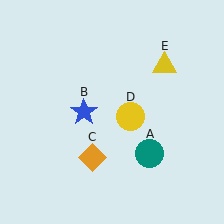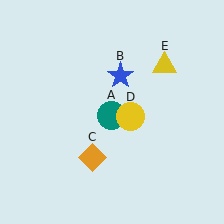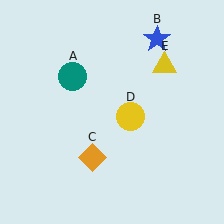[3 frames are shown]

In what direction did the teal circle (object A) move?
The teal circle (object A) moved up and to the left.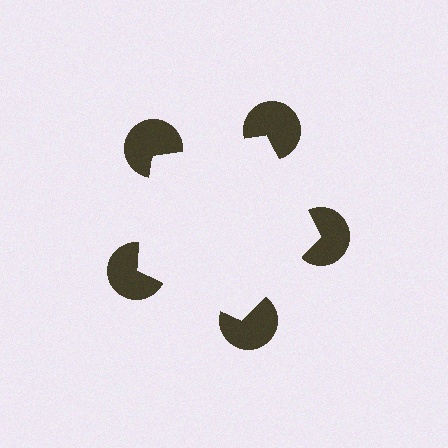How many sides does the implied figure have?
5 sides.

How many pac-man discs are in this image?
There are 5 — one at each vertex of the illusory pentagon.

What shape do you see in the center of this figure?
An illusory pentagon — its edges are inferred from the aligned wedge cuts in the pac-man discs, not physically drawn.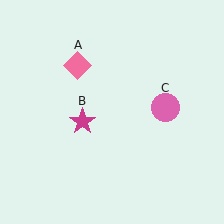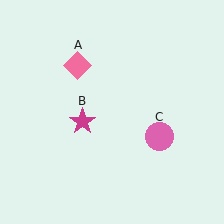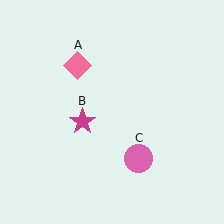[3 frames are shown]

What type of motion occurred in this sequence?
The pink circle (object C) rotated clockwise around the center of the scene.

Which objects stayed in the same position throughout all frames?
Pink diamond (object A) and magenta star (object B) remained stationary.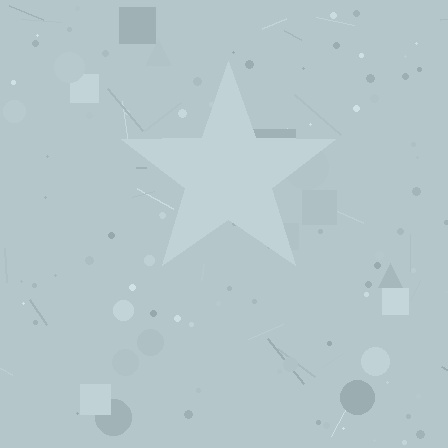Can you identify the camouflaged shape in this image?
The camouflaged shape is a star.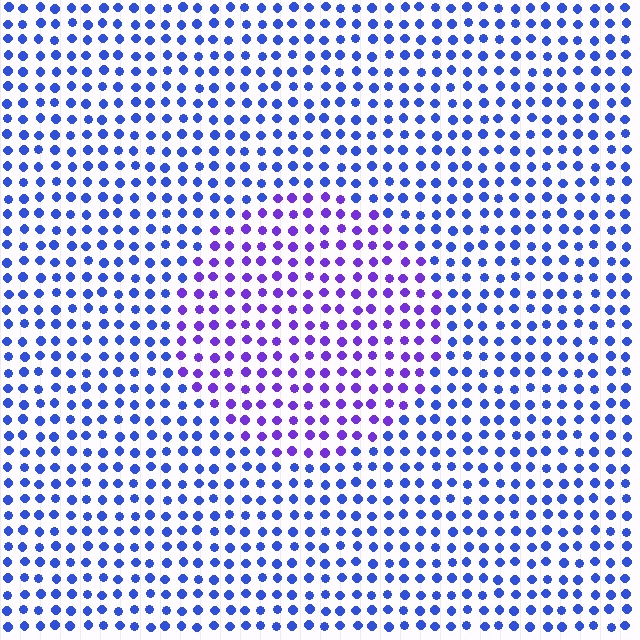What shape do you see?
I see a circle.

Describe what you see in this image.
The image is filled with small blue elements in a uniform arrangement. A circle-shaped region is visible where the elements are tinted to a slightly different hue, forming a subtle color boundary.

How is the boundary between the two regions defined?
The boundary is defined purely by a slight shift in hue (about 37 degrees). Spacing, size, and orientation are identical on both sides.